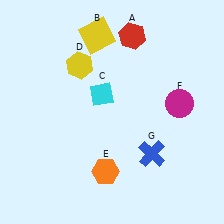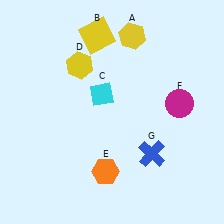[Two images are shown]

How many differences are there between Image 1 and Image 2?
There is 1 difference between the two images.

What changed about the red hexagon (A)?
In Image 1, A is red. In Image 2, it changed to yellow.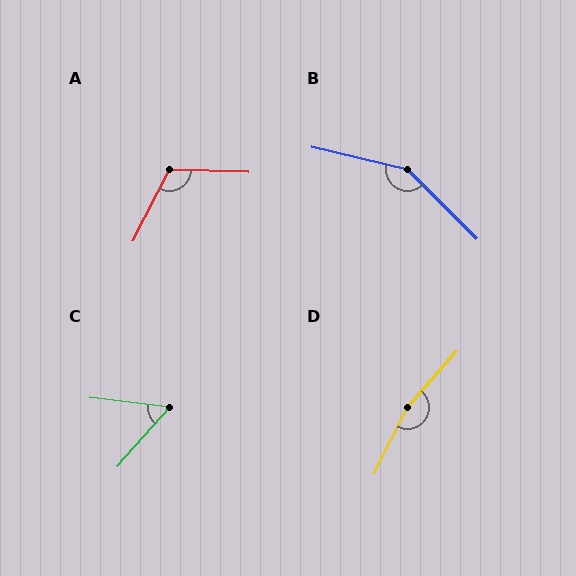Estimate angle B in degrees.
Approximately 148 degrees.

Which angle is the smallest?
C, at approximately 55 degrees.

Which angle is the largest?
D, at approximately 165 degrees.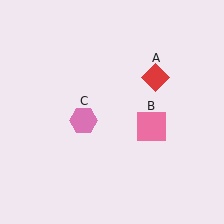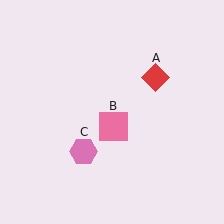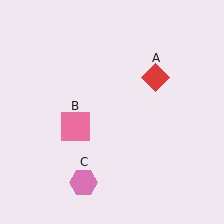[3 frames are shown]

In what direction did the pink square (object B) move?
The pink square (object B) moved left.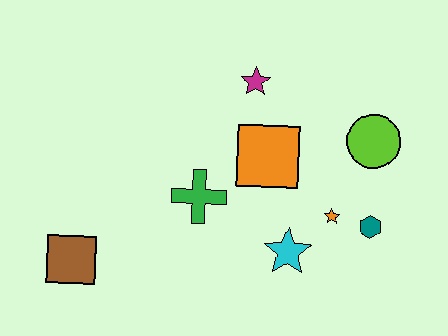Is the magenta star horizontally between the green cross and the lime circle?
Yes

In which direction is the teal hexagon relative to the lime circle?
The teal hexagon is below the lime circle.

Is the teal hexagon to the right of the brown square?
Yes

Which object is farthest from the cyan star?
The brown square is farthest from the cyan star.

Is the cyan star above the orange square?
No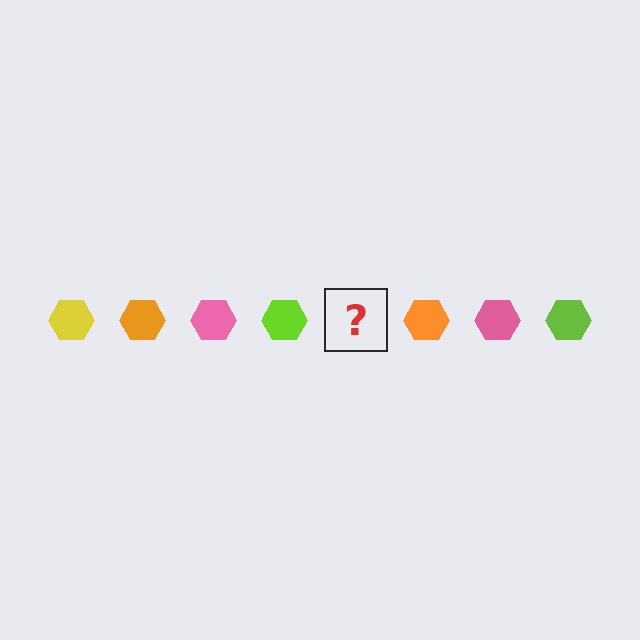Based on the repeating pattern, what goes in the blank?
The blank should be a yellow hexagon.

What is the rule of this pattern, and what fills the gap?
The rule is that the pattern cycles through yellow, orange, pink, lime hexagons. The gap should be filled with a yellow hexagon.